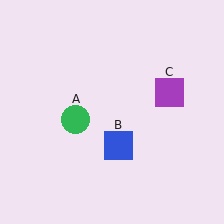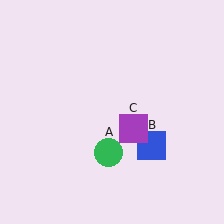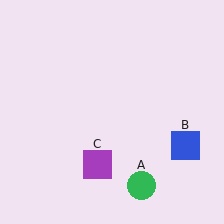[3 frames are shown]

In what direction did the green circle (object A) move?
The green circle (object A) moved down and to the right.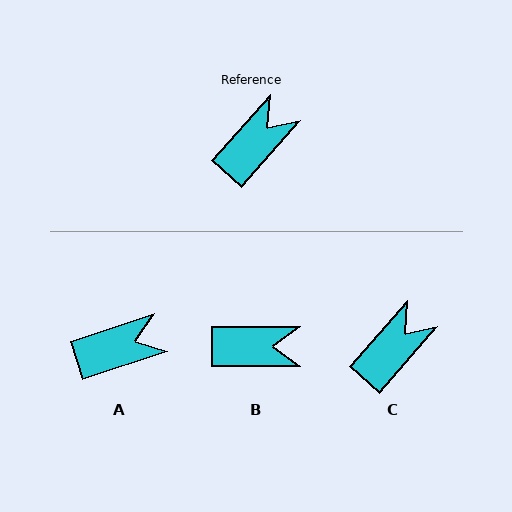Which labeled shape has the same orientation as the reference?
C.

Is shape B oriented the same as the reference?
No, it is off by about 49 degrees.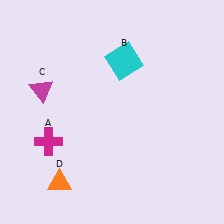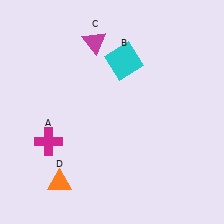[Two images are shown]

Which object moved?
The magenta triangle (C) moved right.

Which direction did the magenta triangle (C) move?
The magenta triangle (C) moved right.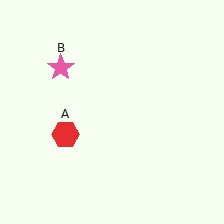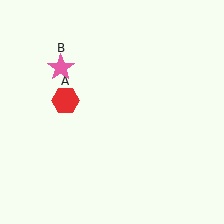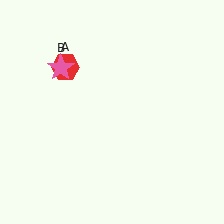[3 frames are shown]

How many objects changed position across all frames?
1 object changed position: red hexagon (object A).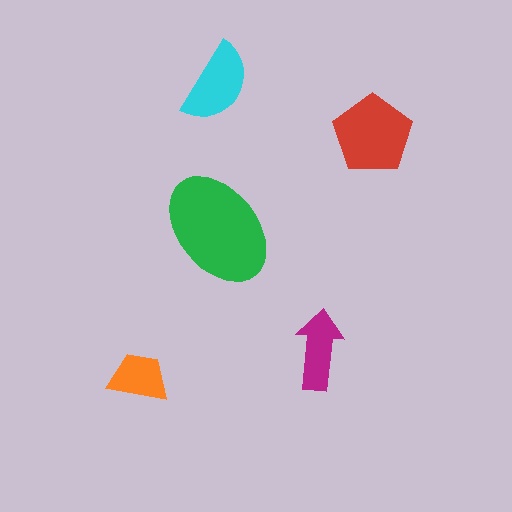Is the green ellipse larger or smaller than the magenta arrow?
Larger.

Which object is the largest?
The green ellipse.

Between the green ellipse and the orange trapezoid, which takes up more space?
The green ellipse.